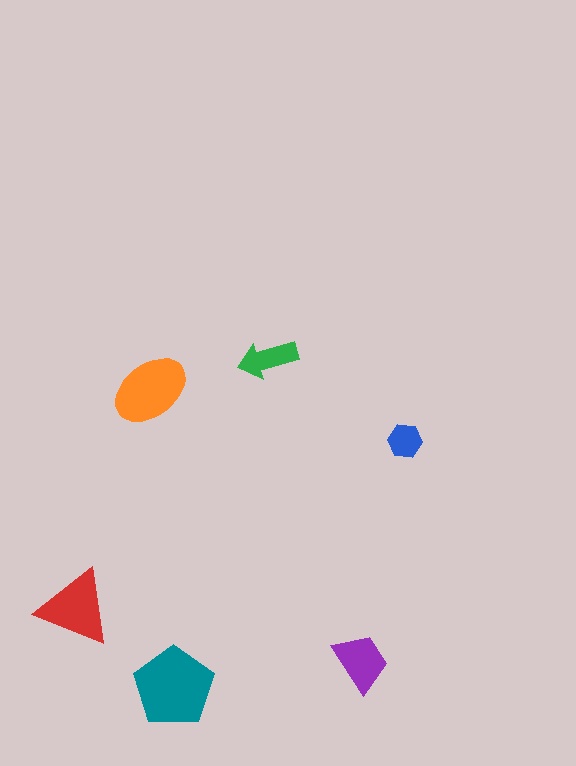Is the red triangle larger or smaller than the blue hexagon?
Larger.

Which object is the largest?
The teal pentagon.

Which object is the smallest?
The blue hexagon.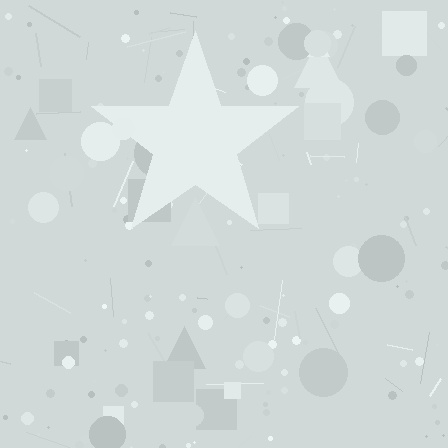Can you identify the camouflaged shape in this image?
The camouflaged shape is a star.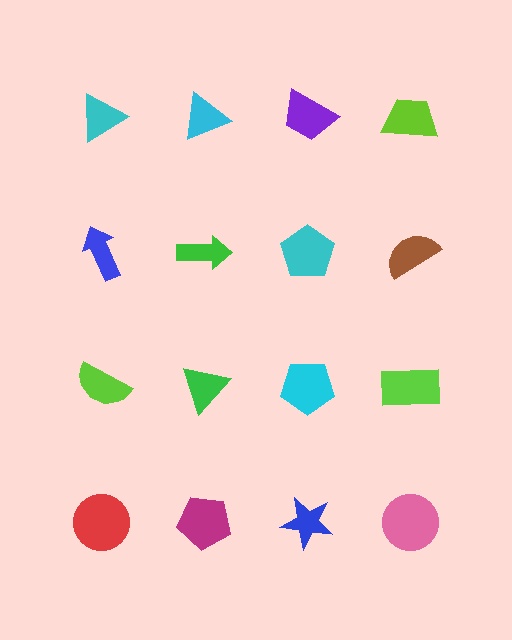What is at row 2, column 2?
A green arrow.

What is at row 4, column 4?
A pink circle.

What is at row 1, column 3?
A purple trapezoid.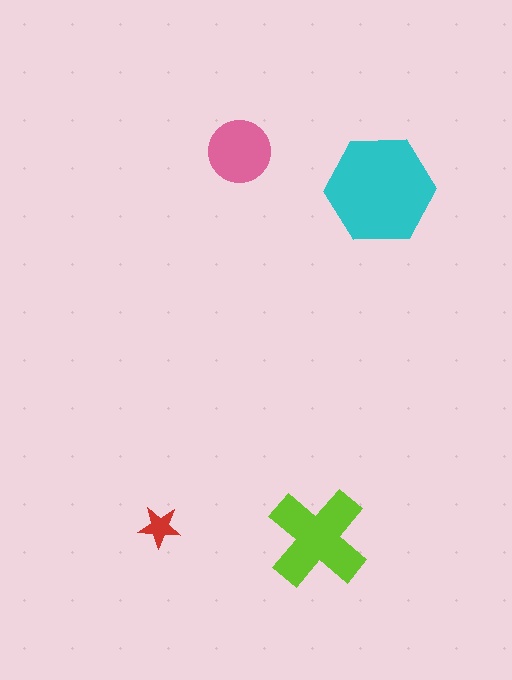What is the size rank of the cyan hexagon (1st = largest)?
1st.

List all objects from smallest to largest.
The red star, the pink circle, the lime cross, the cyan hexagon.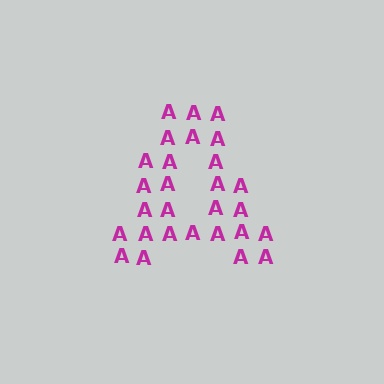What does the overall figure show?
The overall figure shows the letter A.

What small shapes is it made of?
It is made of small letter A's.